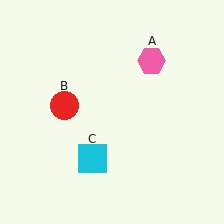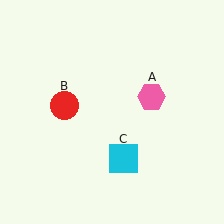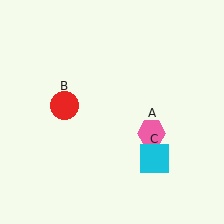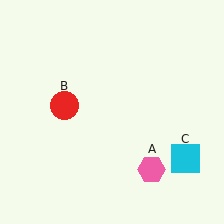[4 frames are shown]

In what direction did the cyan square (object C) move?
The cyan square (object C) moved right.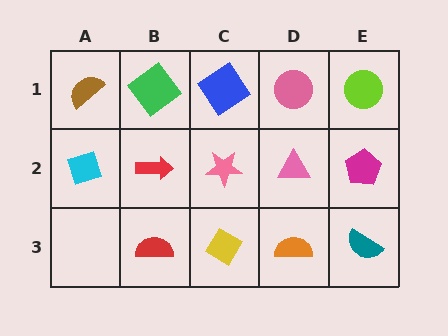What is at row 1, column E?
A lime circle.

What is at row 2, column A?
A cyan diamond.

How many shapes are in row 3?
4 shapes.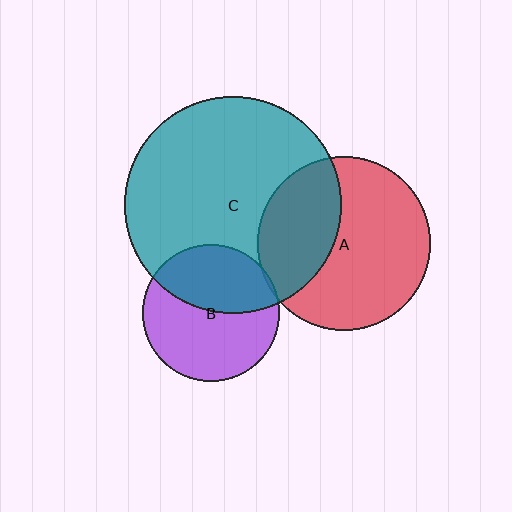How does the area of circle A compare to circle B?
Approximately 1.6 times.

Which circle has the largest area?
Circle C (teal).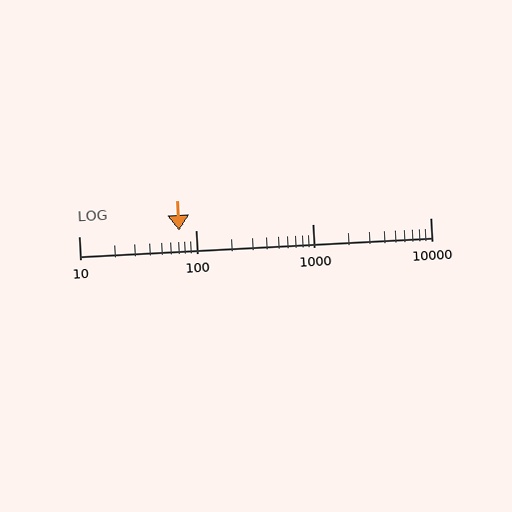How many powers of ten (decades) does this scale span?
The scale spans 3 decades, from 10 to 10000.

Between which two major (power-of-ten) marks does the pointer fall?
The pointer is between 10 and 100.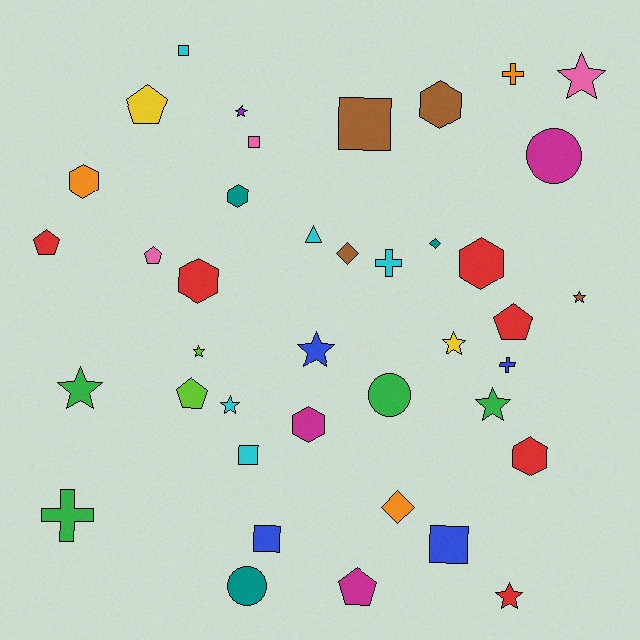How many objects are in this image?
There are 40 objects.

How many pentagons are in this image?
There are 6 pentagons.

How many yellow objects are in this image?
There are 2 yellow objects.